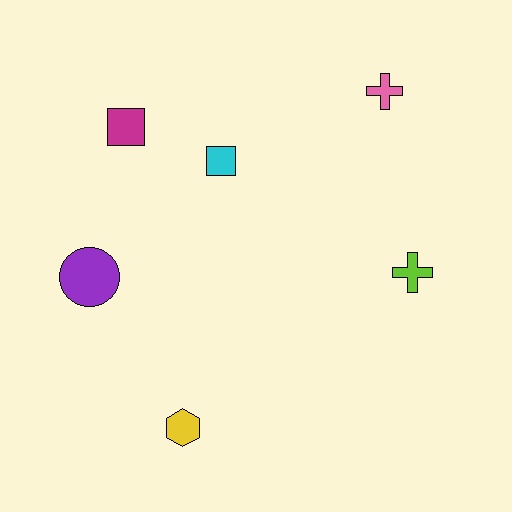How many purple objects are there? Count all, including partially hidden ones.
There is 1 purple object.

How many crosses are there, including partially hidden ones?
There are 2 crosses.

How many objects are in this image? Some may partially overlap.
There are 6 objects.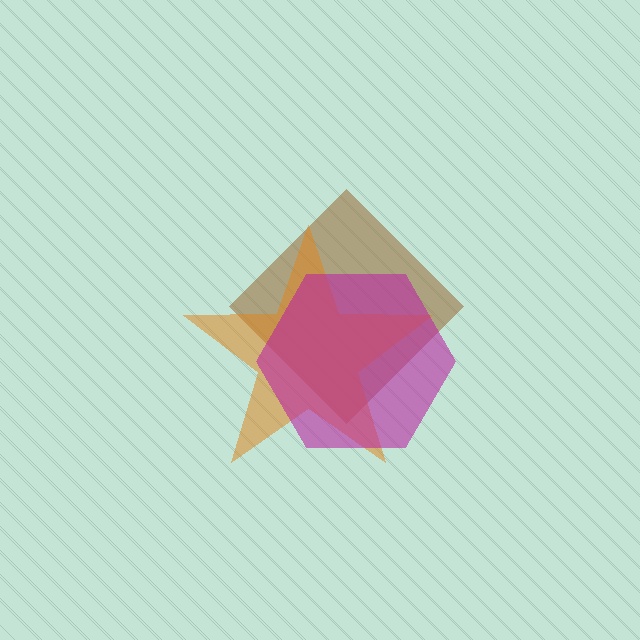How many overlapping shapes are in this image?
There are 3 overlapping shapes in the image.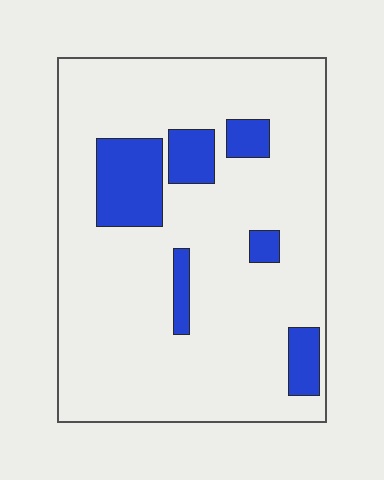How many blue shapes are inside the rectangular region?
6.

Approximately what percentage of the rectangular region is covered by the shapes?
Approximately 15%.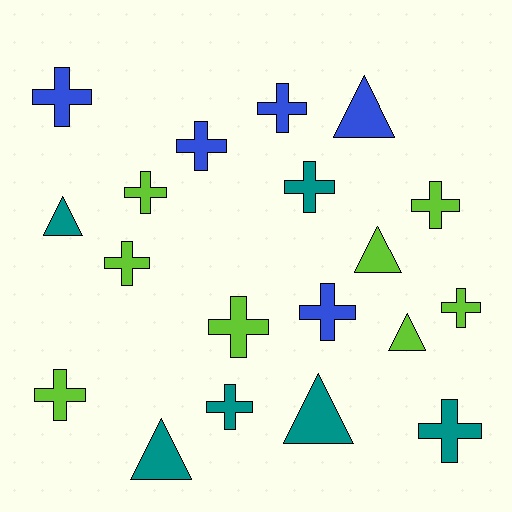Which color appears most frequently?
Lime, with 8 objects.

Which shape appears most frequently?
Cross, with 13 objects.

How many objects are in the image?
There are 19 objects.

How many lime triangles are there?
There are 2 lime triangles.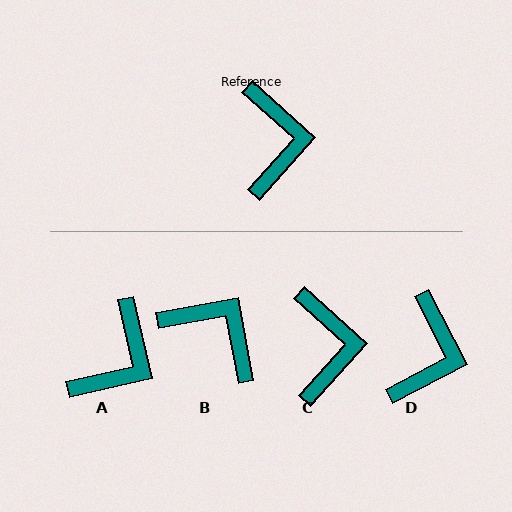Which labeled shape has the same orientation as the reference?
C.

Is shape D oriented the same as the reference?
No, it is off by about 21 degrees.